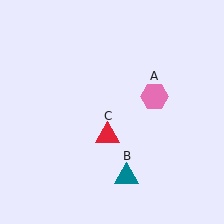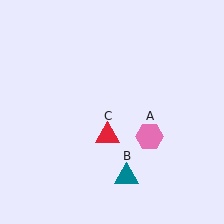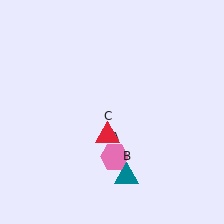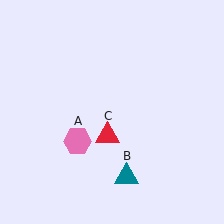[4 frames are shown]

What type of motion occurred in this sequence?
The pink hexagon (object A) rotated clockwise around the center of the scene.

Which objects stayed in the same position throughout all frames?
Teal triangle (object B) and red triangle (object C) remained stationary.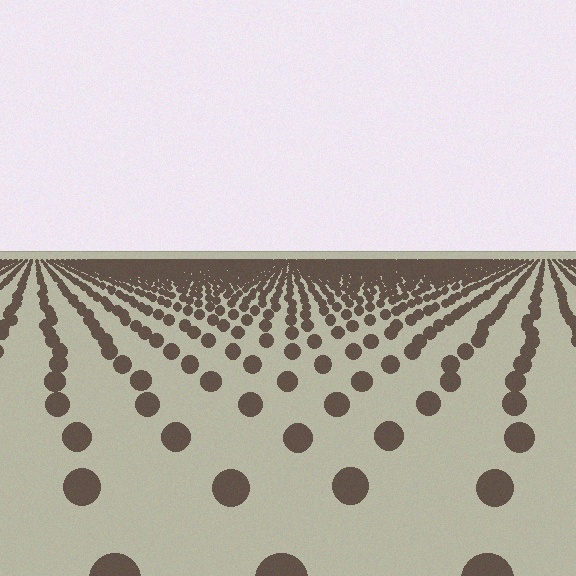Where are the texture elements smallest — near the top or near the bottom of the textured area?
Near the top.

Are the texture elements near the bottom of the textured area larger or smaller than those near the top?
Larger. Near the bottom, elements are closer to the viewer and appear at a bigger on-screen size.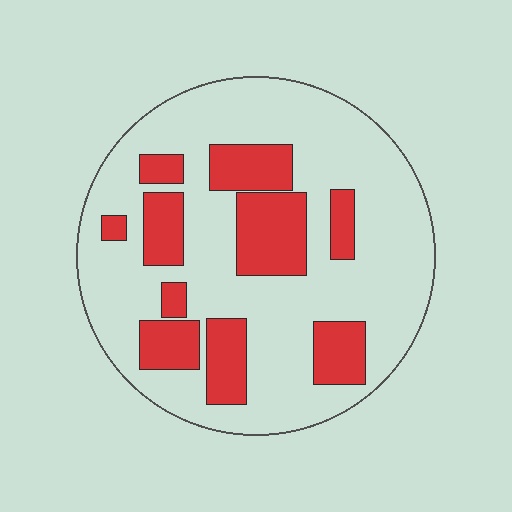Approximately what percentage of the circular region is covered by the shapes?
Approximately 25%.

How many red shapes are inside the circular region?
10.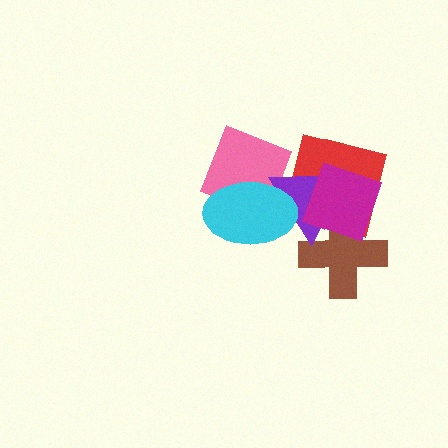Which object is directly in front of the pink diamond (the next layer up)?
The purple triangle is directly in front of the pink diamond.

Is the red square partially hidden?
Yes, it is partially covered by another shape.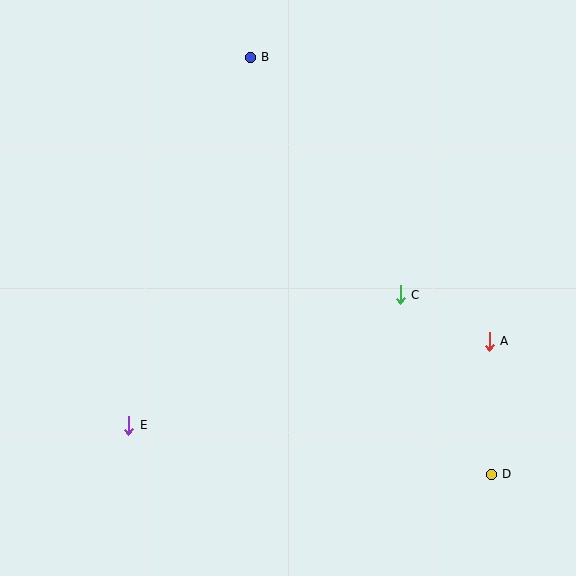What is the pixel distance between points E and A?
The distance between E and A is 370 pixels.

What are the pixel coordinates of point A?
Point A is at (489, 341).